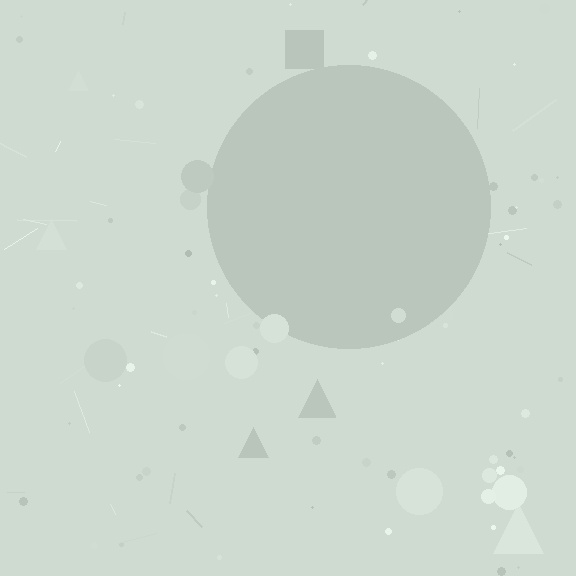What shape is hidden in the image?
A circle is hidden in the image.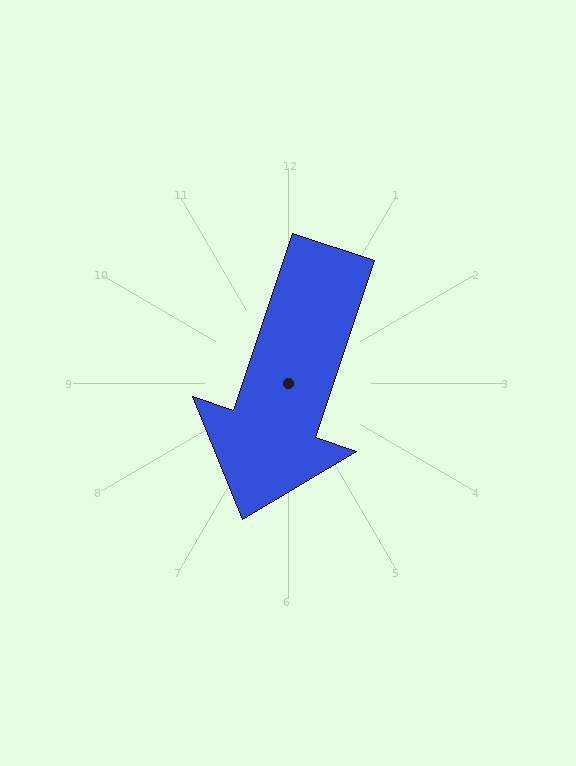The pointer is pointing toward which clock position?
Roughly 7 o'clock.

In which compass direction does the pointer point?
South.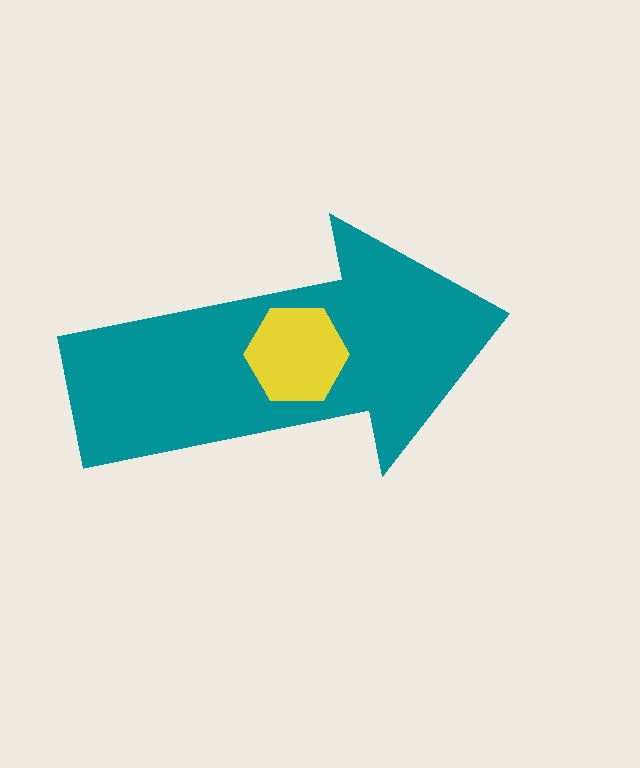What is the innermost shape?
The yellow hexagon.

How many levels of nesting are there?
2.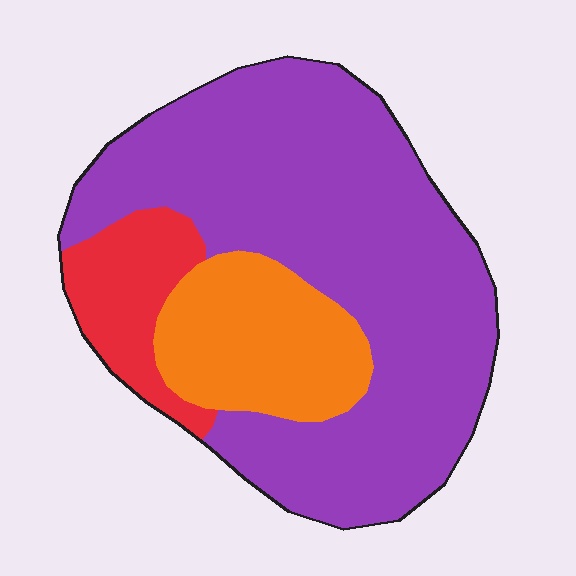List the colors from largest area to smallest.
From largest to smallest: purple, orange, red.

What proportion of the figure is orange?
Orange covers 19% of the figure.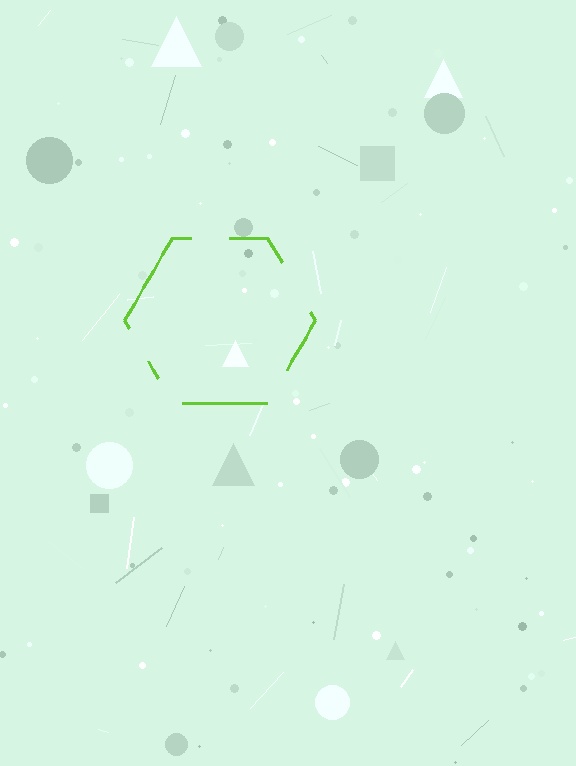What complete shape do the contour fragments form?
The contour fragments form a hexagon.